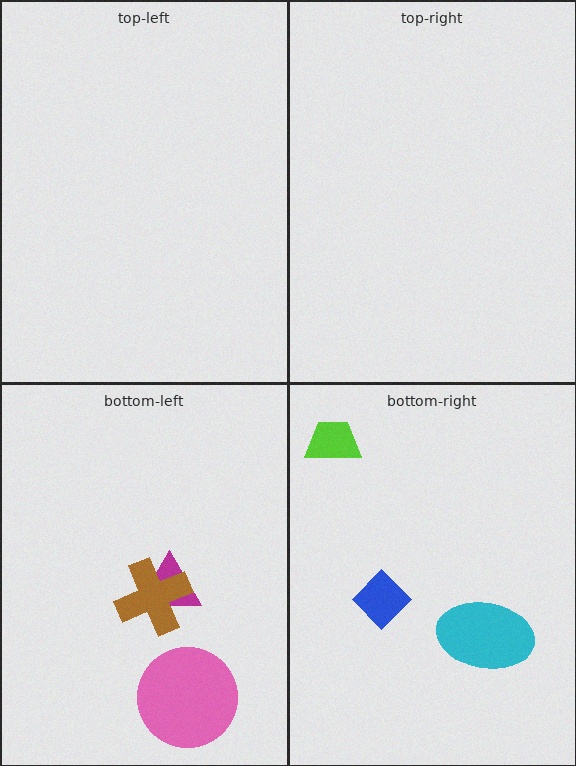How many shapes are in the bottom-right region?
3.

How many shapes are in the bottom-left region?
3.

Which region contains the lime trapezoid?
The bottom-right region.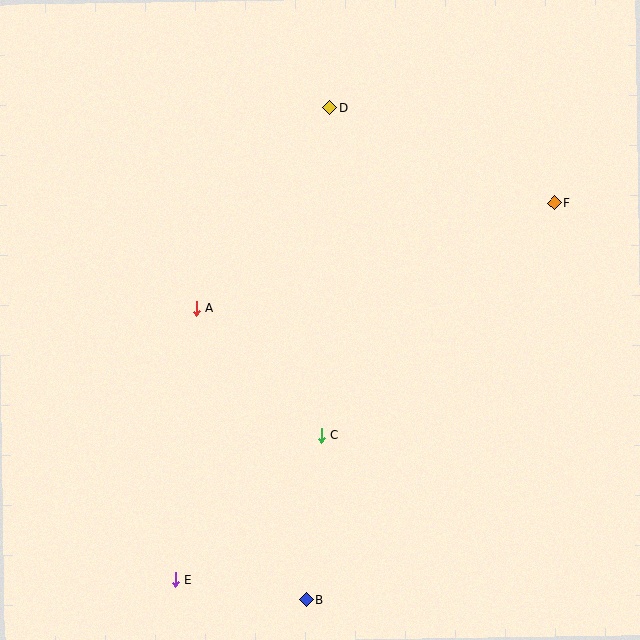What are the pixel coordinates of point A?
Point A is at (196, 308).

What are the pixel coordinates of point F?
Point F is at (555, 203).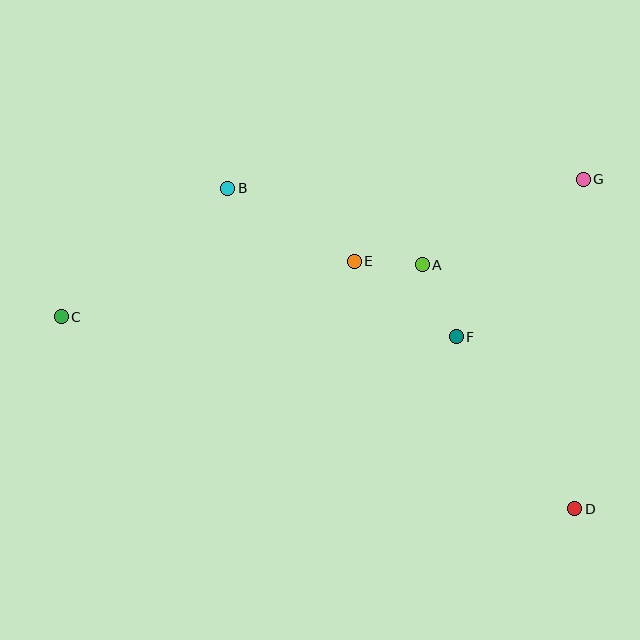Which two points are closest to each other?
Points A and E are closest to each other.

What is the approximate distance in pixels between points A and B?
The distance between A and B is approximately 209 pixels.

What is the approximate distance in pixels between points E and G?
The distance between E and G is approximately 243 pixels.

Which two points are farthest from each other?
Points C and D are farthest from each other.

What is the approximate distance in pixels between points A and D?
The distance between A and D is approximately 288 pixels.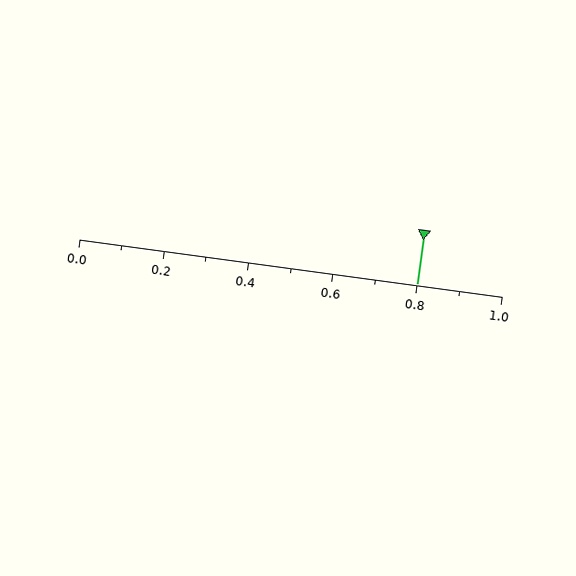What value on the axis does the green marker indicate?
The marker indicates approximately 0.8.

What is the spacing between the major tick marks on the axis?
The major ticks are spaced 0.2 apart.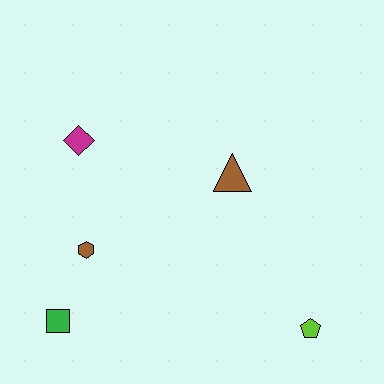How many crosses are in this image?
There are no crosses.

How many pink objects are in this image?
There are no pink objects.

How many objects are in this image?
There are 5 objects.